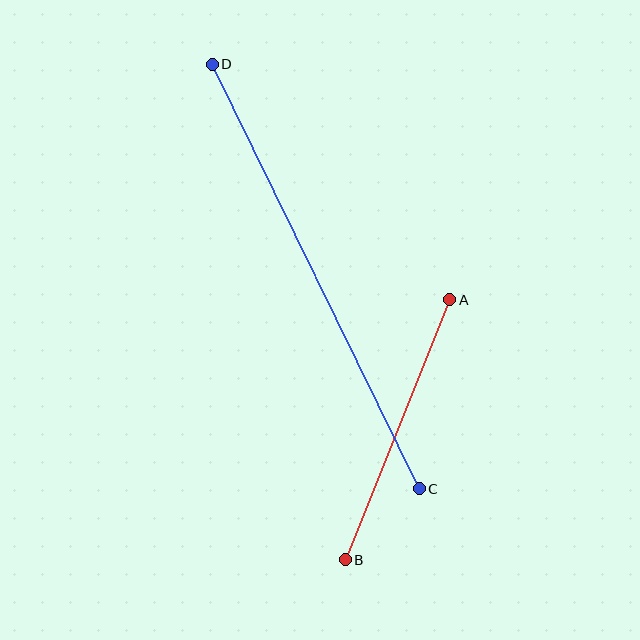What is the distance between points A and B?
The distance is approximately 280 pixels.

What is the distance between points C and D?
The distance is approximately 472 pixels.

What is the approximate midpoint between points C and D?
The midpoint is at approximately (316, 277) pixels.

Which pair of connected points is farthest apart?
Points C and D are farthest apart.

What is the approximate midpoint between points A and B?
The midpoint is at approximately (398, 430) pixels.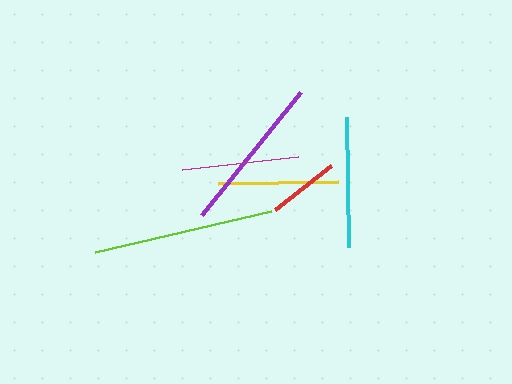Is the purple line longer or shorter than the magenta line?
The purple line is longer than the magenta line.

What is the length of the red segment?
The red segment is approximately 71 pixels long.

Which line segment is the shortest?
The red line is the shortest at approximately 71 pixels.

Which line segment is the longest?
The lime line is the longest at approximately 181 pixels.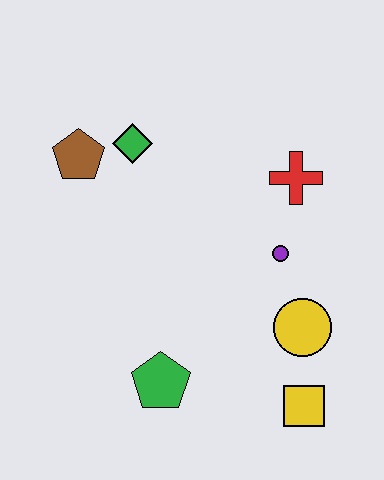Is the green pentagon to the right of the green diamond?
Yes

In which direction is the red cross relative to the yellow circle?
The red cross is above the yellow circle.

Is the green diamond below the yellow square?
No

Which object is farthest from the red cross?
The green pentagon is farthest from the red cross.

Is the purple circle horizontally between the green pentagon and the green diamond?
No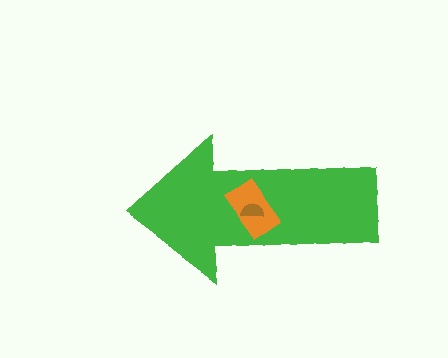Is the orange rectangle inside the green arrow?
Yes.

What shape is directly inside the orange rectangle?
The brown semicircle.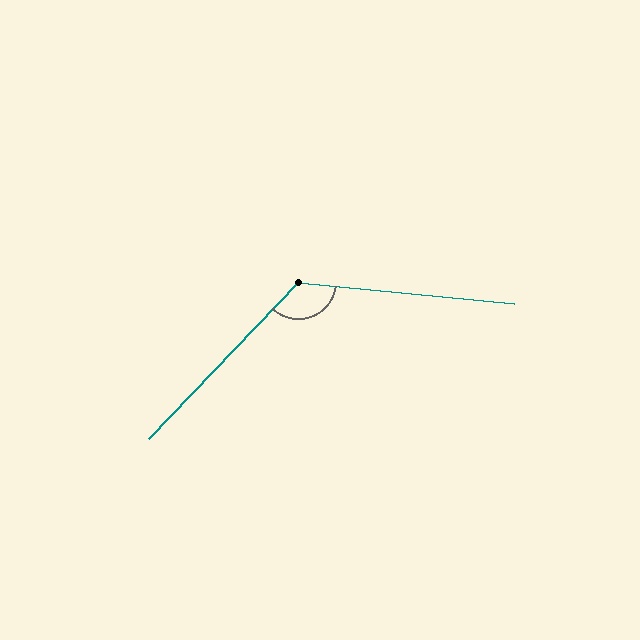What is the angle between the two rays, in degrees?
Approximately 128 degrees.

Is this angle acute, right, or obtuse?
It is obtuse.